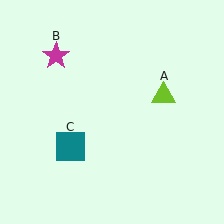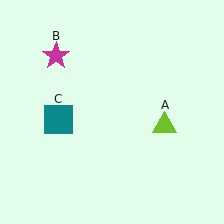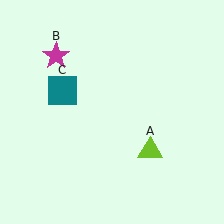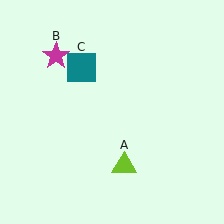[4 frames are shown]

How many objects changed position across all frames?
2 objects changed position: lime triangle (object A), teal square (object C).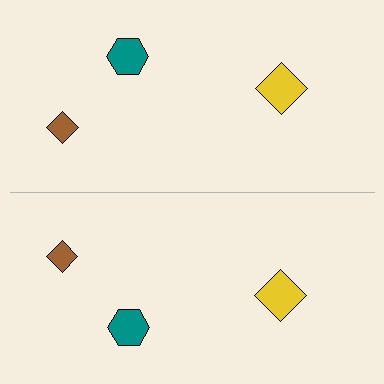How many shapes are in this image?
There are 6 shapes in this image.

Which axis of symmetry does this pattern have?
The pattern has a horizontal axis of symmetry running through the center of the image.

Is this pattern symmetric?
Yes, this pattern has bilateral (reflection) symmetry.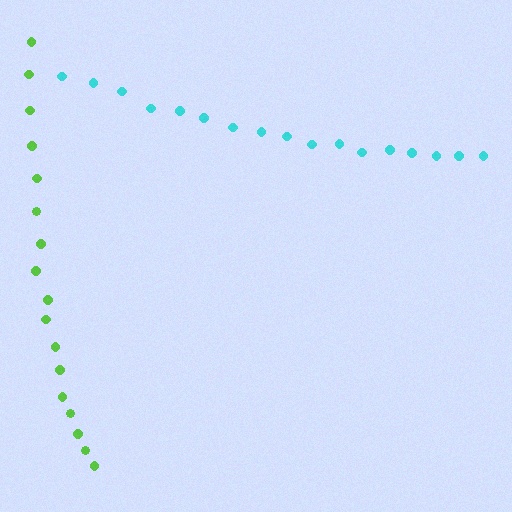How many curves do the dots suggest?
There are 2 distinct paths.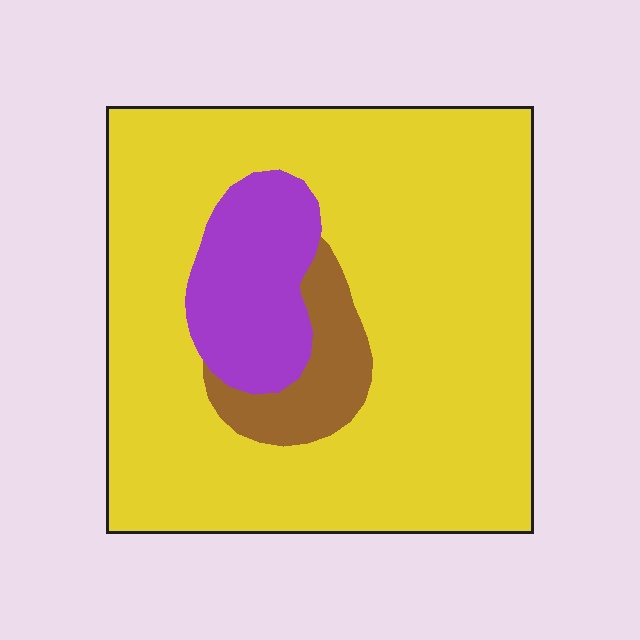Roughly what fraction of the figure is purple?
Purple covers about 15% of the figure.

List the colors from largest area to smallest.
From largest to smallest: yellow, purple, brown.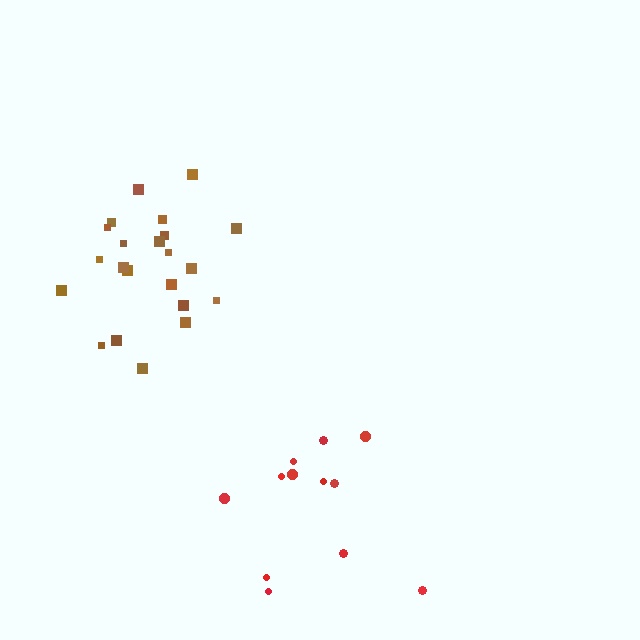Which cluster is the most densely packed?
Brown.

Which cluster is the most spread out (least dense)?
Red.